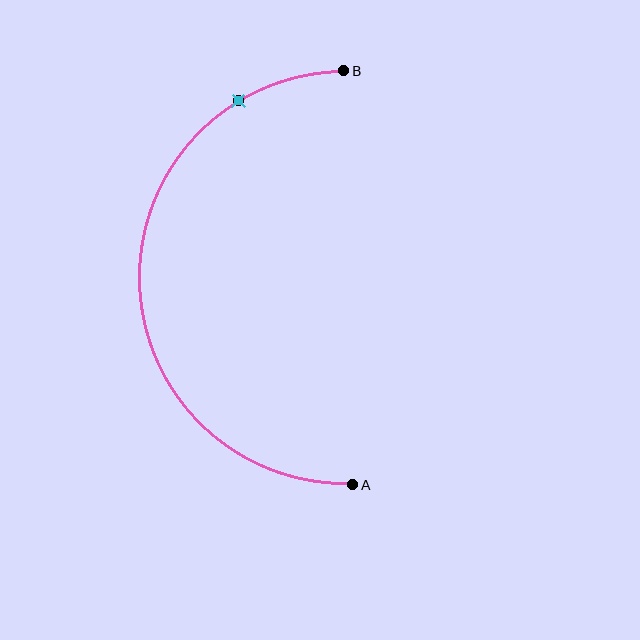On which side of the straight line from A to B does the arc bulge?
The arc bulges to the left of the straight line connecting A and B.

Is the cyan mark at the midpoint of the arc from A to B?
No. The cyan mark lies on the arc but is closer to endpoint B. The arc midpoint would be at the point on the curve equidistant along the arc from both A and B.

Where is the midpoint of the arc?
The arc midpoint is the point on the curve farthest from the straight line joining A and B. It sits to the left of that line.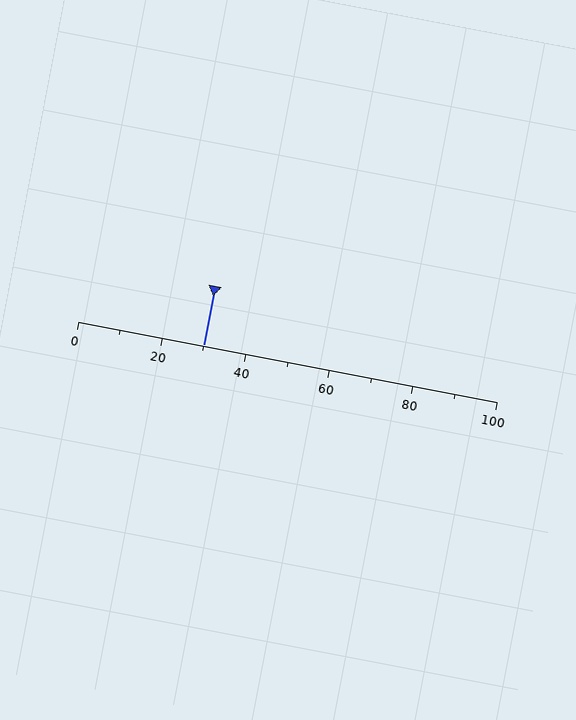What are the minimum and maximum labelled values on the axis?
The axis runs from 0 to 100.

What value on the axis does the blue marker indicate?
The marker indicates approximately 30.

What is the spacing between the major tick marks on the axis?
The major ticks are spaced 20 apart.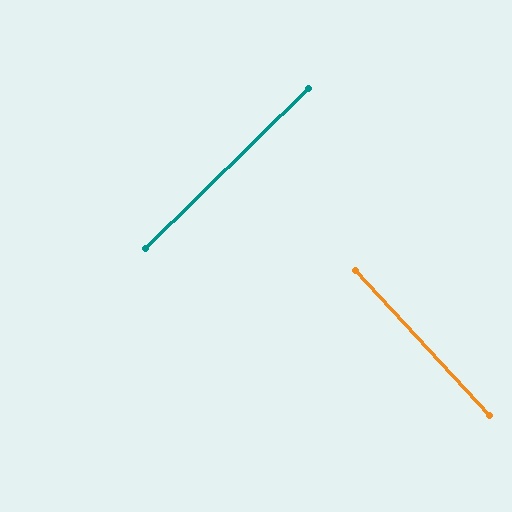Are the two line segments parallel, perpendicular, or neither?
Perpendicular — they meet at approximately 88°.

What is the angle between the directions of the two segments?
Approximately 88 degrees.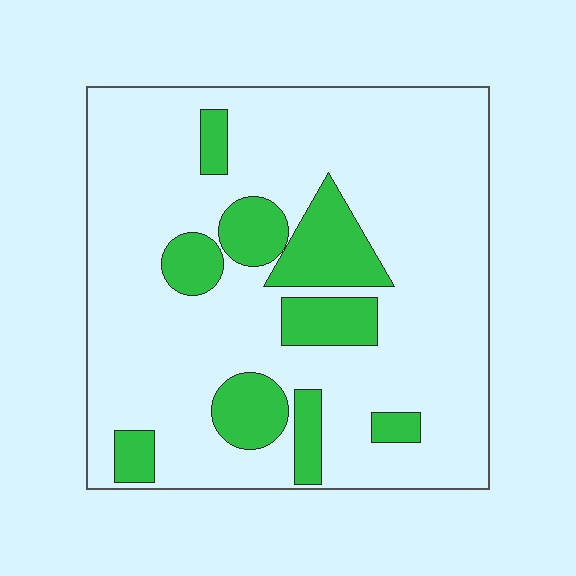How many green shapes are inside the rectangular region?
9.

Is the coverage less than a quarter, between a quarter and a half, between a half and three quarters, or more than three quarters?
Less than a quarter.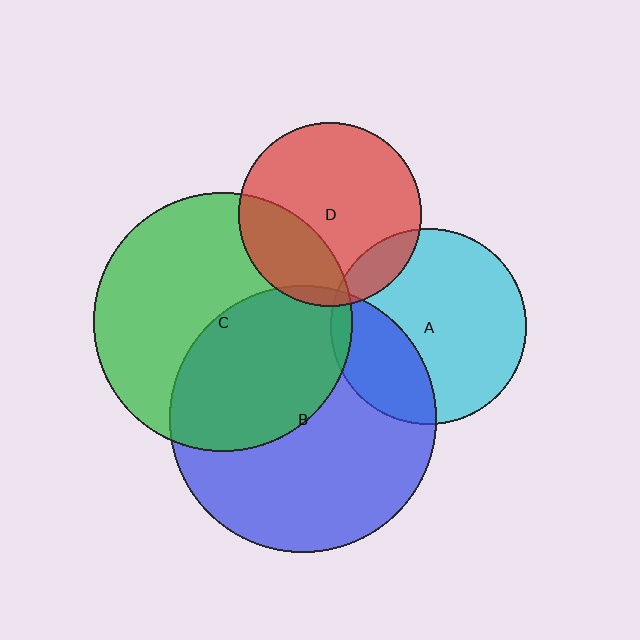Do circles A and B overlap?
Yes.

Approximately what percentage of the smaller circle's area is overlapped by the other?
Approximately 30%.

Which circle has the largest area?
Circle B (blue).